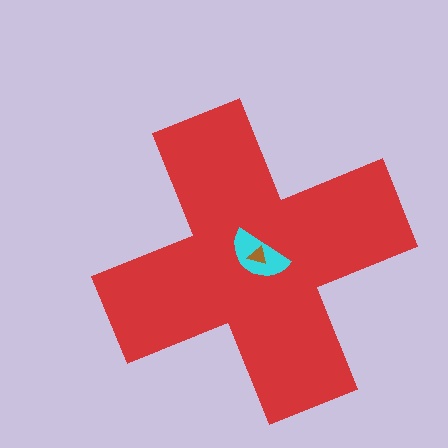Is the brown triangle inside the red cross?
Yes.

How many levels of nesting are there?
3.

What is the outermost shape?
The red cross.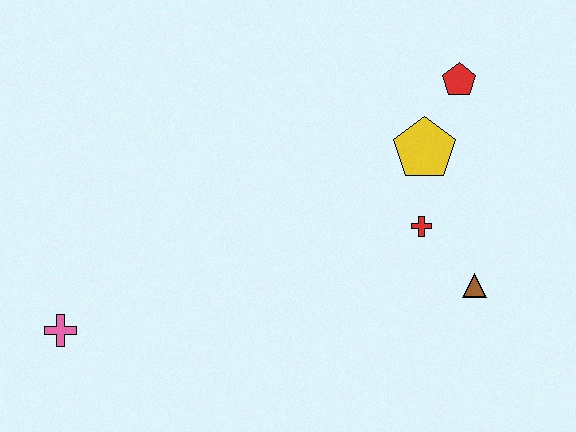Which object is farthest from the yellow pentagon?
The pink cross is farthest from the yellow pentagon.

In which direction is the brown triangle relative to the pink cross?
The brown triangle is to the right of the pink cross.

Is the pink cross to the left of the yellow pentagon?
Yes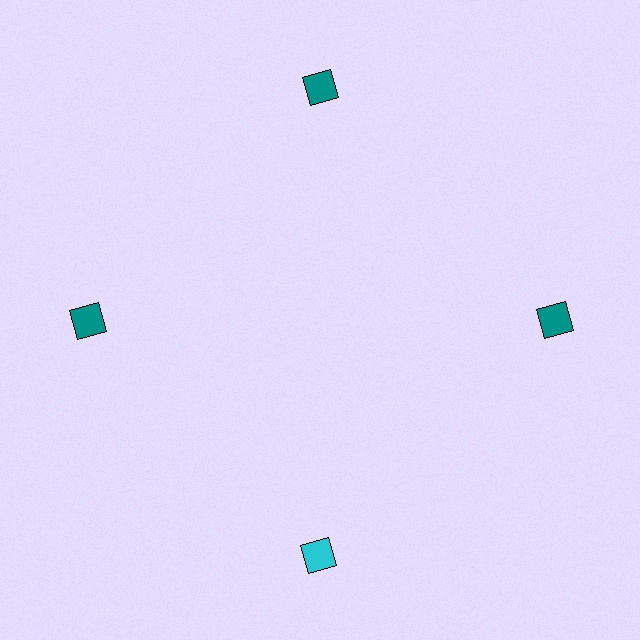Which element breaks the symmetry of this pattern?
The cyan diamond at roughly the 6 o'clock position breaks the symmetry. All other shapes are teal diamonds.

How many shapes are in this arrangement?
There are 4 shapes arranged in a ring pattern.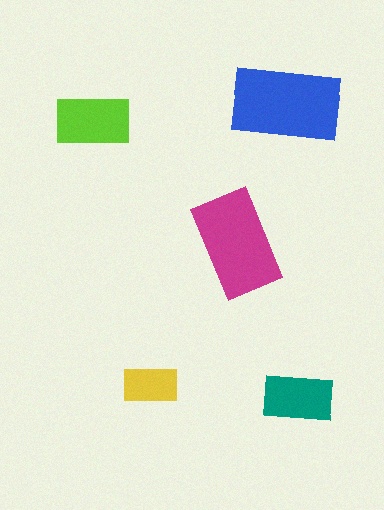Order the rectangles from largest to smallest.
the blue one, the magenta one, the lime one, the teal one, the yellow one.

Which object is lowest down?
The teal rectangle is bottommost.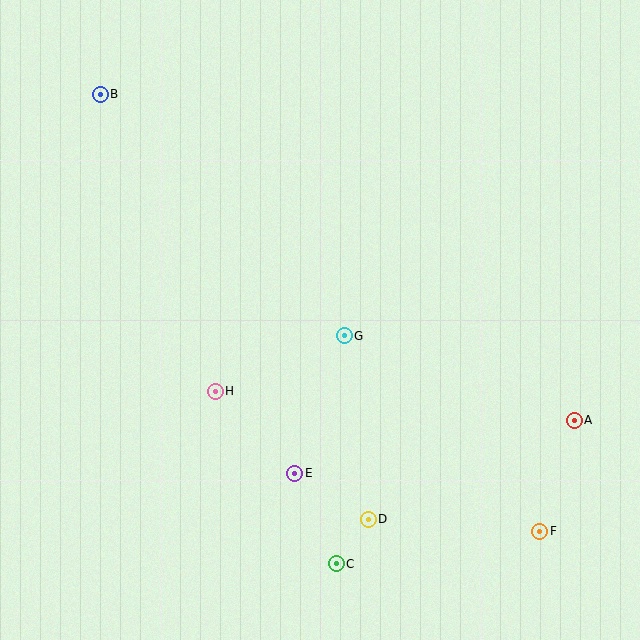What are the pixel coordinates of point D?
Point D is at (368, 519).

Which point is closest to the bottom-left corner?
Point H is closest to the bottom-left corner.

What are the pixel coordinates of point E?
Point E is at (295, 473).